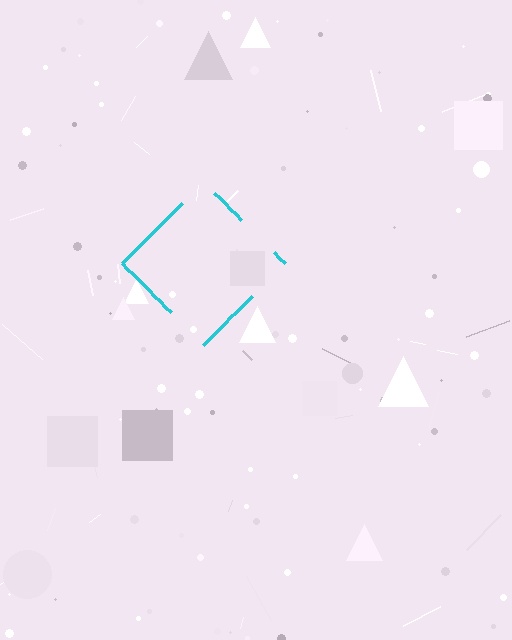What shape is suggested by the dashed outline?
The dashed outline suggests a diamond.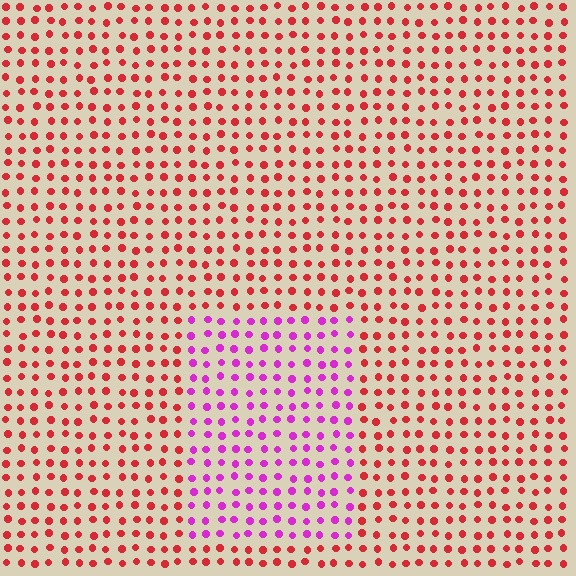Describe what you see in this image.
The image is filled with small red elements in a uniform arrangement. A rectangle-shaped region is visible where the elements are tinted to a slightly different hue, forming a subtle color boundary.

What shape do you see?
I see a rectangle.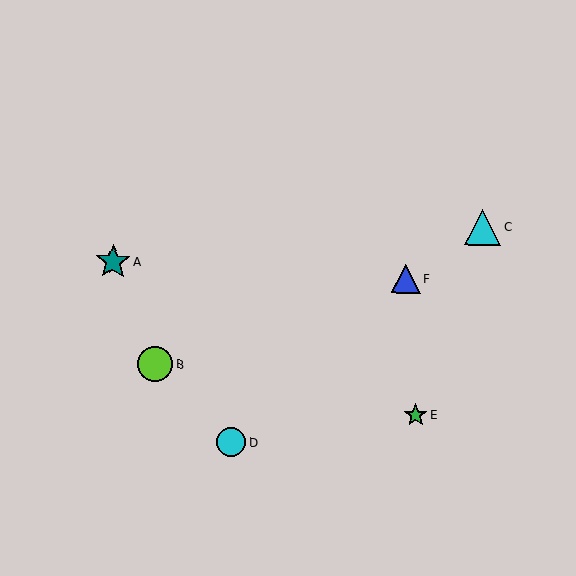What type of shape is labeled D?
Shape D is a cyan circle.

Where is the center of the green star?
The center of the green star is at (416, 415).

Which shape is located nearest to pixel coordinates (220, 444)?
The cyan circle (labeled D) at (231, 442) is nearest to that location.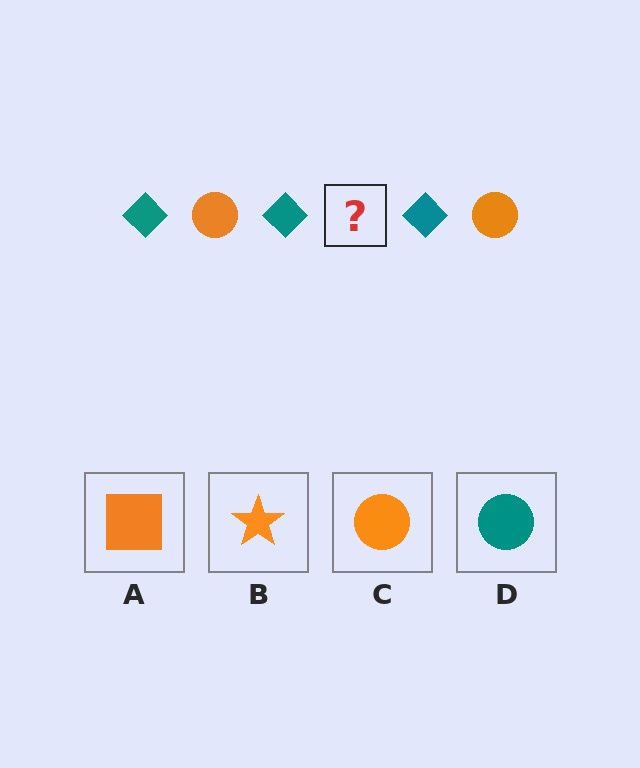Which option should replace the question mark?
Option C.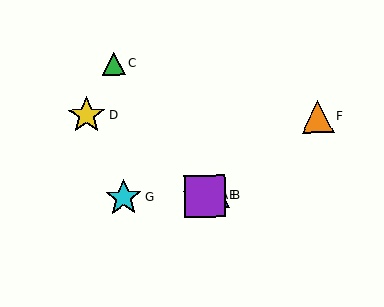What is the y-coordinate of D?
Object D is at y≈115.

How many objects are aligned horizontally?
4 objects (A, B, E, G) are aligned horizontally.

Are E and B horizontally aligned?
Yes, both are at y≈196.